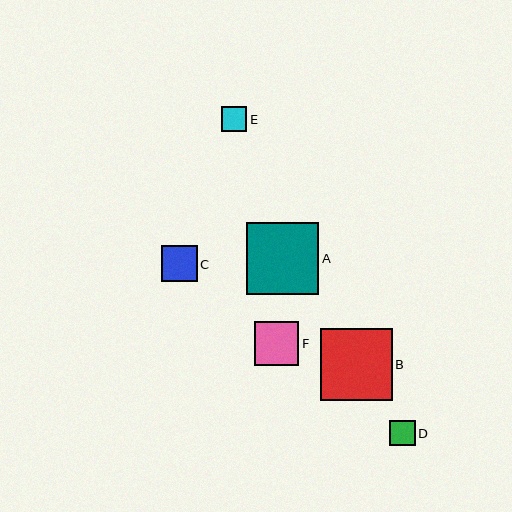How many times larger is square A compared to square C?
Square A is approximately 2.0 times the size of square C.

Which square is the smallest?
Square E is the smallest with a size of approximately 25 pixels.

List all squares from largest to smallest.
From largest to smallest: A, B, F, C, D, E.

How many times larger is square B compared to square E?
Square B is approximately 2.9 times the size of square E.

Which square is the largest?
Square A is the largest with a size of approximately 73 pixels.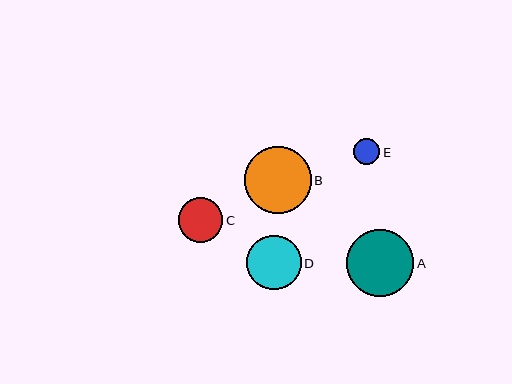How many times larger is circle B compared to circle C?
Circle B is approximately 1.5 times the size of circle C.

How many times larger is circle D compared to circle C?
Circle D is approximately 1.2 times the size of circle C.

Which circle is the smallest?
Circle E is the smallest with a size of approximately 27 pixels.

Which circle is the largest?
Circle B is the largest with a size of approximately 67 pixels.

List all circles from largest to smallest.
From largest to smallest: B, A, D, C, E.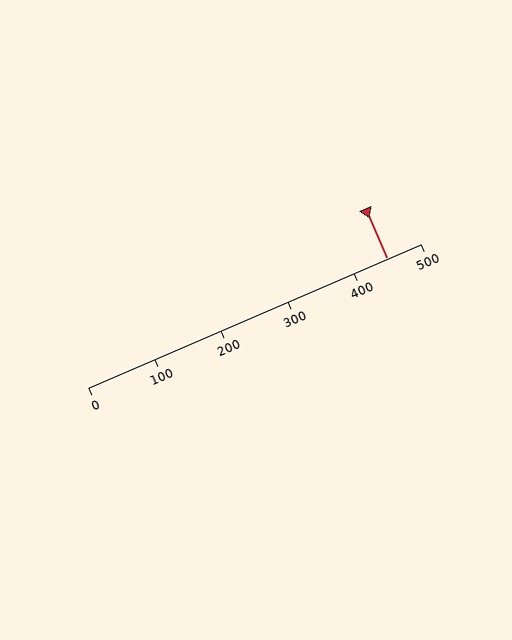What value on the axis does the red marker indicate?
The marker indicates approximately 450.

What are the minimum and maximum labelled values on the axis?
The axis runs from 0 to 500.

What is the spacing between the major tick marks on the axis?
The major ticks are spaced 100 apart.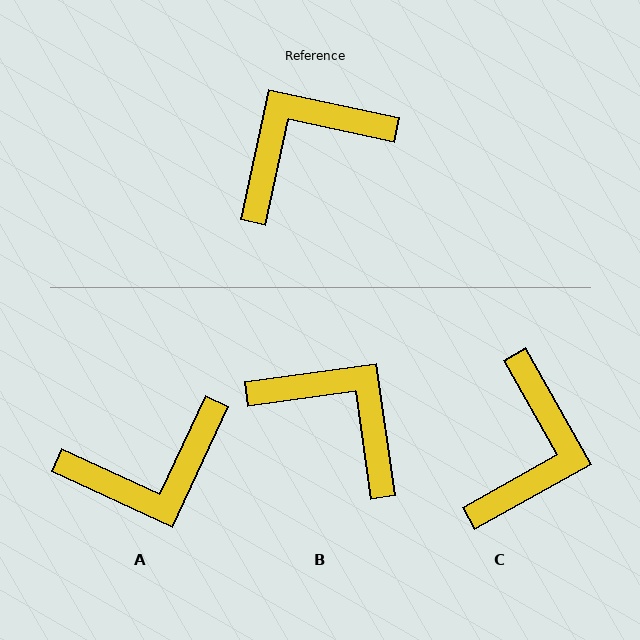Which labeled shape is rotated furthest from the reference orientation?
A, about 167 degrees away.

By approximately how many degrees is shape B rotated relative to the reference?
Approximately 70 degrees clockwise.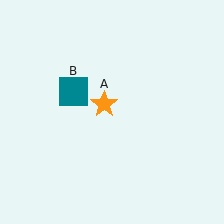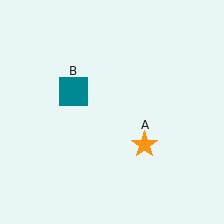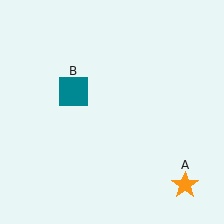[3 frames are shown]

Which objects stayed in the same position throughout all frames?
Teal square (object B) remained stationary.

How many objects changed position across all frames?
1 object changed position: orange star (object A).